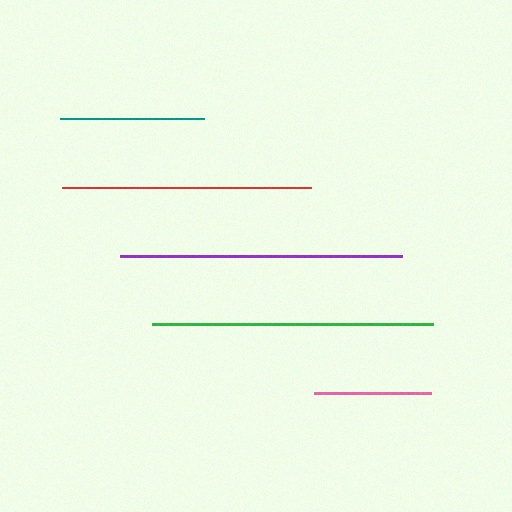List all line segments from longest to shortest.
From longest to shortest: purple, green, red, teal, pink.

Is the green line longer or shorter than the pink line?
The green line is longer than the pink line.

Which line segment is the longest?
The purple line is the longest at approximately 283 pixels.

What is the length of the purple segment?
The purple segment is approximately 283 pixels long.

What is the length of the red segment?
The red segment is approximately 250 pixels long.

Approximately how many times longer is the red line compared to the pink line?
The red line is approximately 2.1 times the length of the pink line.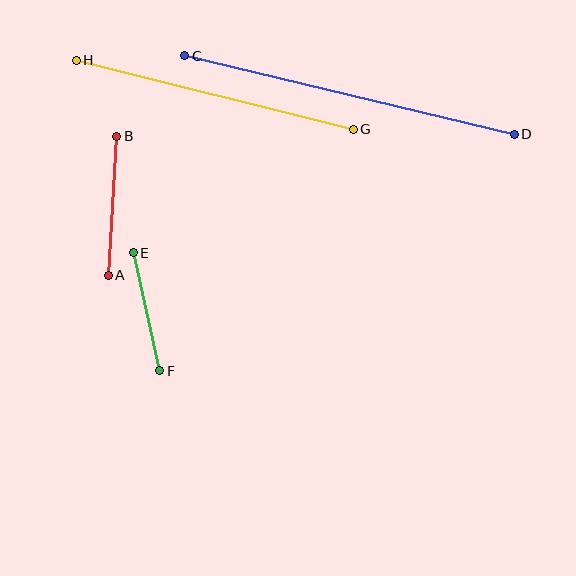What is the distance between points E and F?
The distance is approximately 121 pixels.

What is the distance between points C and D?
The distance is approximately 339 pixels.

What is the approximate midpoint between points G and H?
The midpoint is at approximately (215, 95) pixels.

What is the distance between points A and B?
The distance is approximately 139 pixels.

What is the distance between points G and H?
The distance is approximately 285 pixels.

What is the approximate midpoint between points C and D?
The midpoint is at approximately (350, 95) pixels.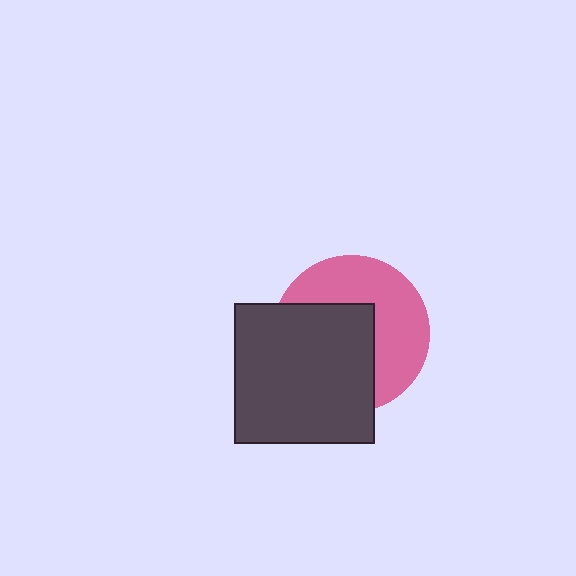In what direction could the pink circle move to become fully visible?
The pink circle could move toward the upper-right. That would shift it out from behind the dark gray square entirely.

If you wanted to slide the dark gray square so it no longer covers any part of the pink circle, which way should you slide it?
Slide it toward the lower-left — that is the most direct way to separate the two shapes.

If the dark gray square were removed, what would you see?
You would see the complete pink circle.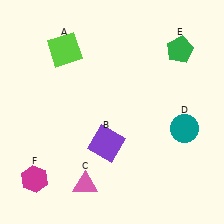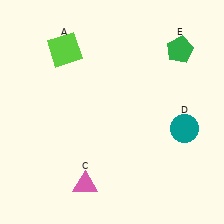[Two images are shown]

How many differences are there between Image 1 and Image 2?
There are 2 differences between the two images.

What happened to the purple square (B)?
The purple square (B) was removed in Image 2. It was in the bottom-left area of Image 1.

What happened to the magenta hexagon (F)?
The magenta hexagon (F) was removed in Image 2. It was in the bottom-left area of Image 1.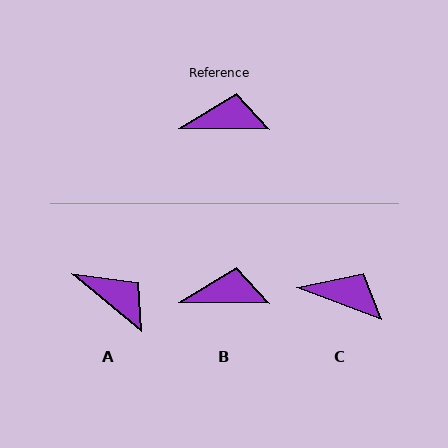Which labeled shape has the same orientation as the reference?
B.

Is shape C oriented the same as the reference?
No, it is off by about 20 degrees.